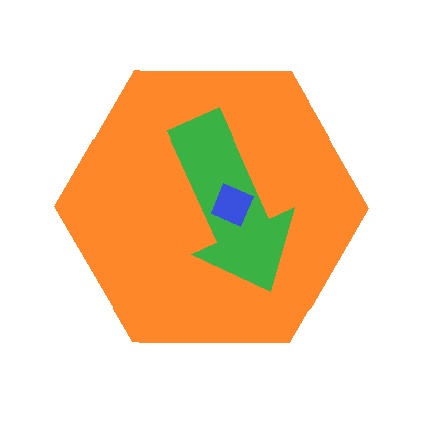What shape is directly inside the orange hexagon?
The green arrow.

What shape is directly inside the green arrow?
The blue diamond.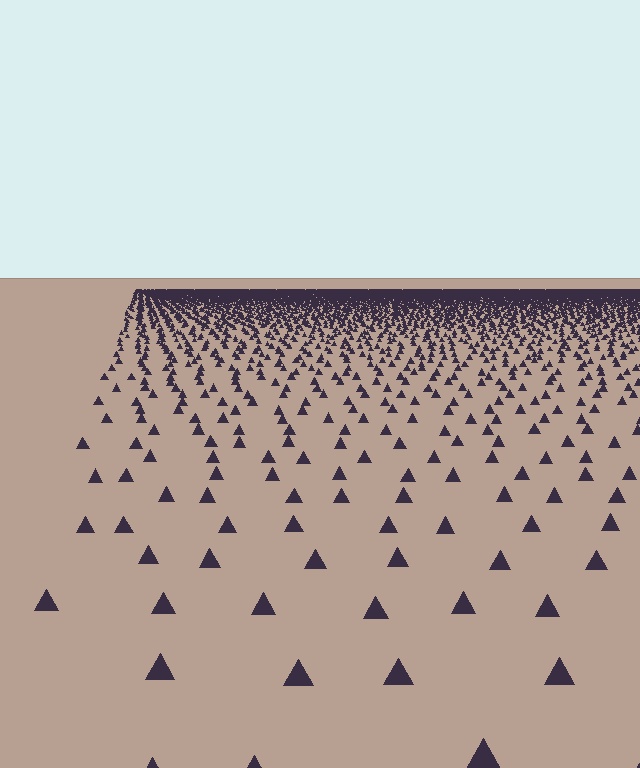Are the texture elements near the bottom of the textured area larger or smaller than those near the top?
Larger. Near the bottom, elements are closer to the viewer and appear at a bigger on-screen size.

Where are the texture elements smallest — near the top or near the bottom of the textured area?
Near the top.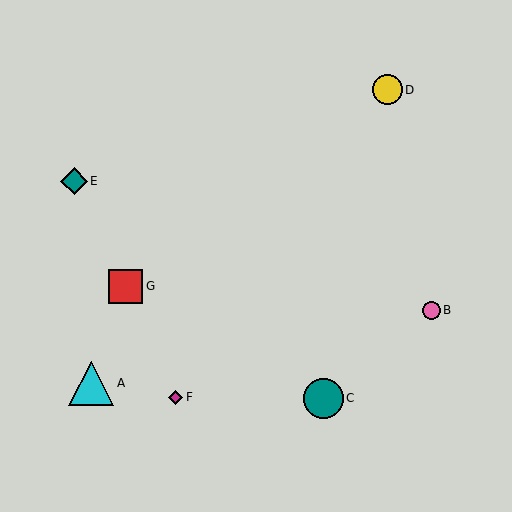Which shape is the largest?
The cyan triangle (labeled A) is the largest.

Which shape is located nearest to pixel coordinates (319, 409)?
The teal circle (labeled C) at (323, 398) is nearest to that location.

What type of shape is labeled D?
Shape D is a yellow circle.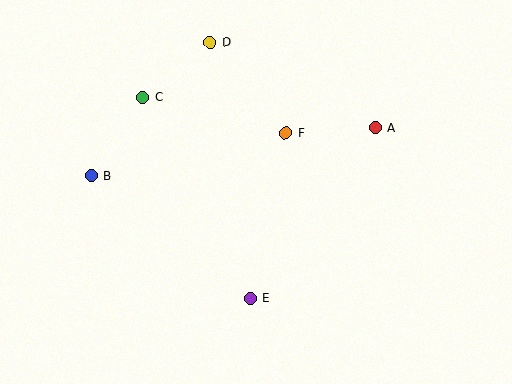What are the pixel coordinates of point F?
Point F is at (286, 133).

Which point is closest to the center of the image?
Point F at (286, 133) is closest to the center.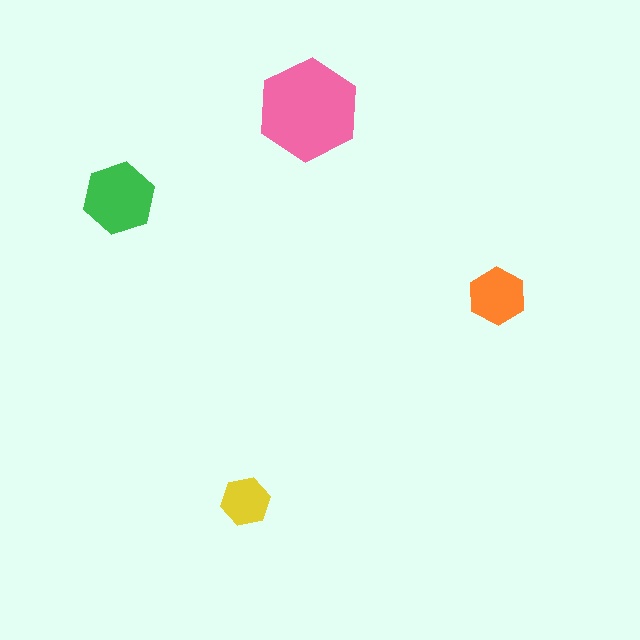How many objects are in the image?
There are 4 objects in the image.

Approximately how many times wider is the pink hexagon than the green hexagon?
About 1.5 times wider.